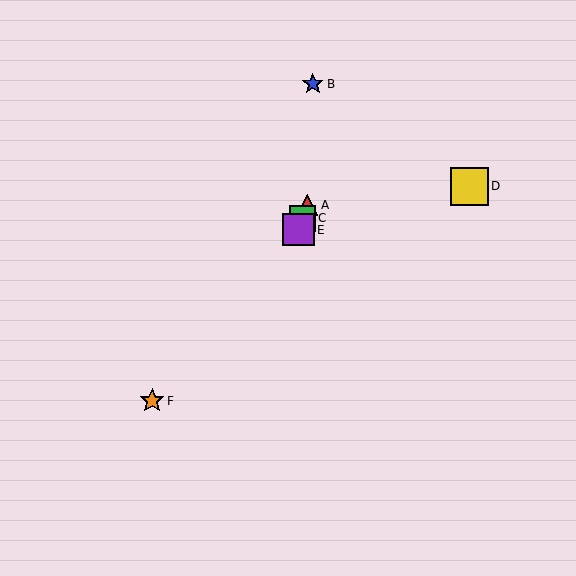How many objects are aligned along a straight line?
3 objects (A, C, E) are aligned along a straight line.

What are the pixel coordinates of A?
Object A is at (307, 205).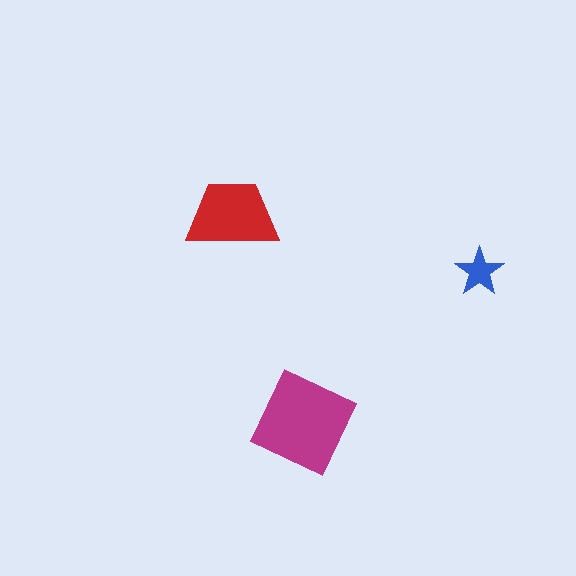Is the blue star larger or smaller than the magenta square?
Smaller.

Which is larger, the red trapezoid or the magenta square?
The magenta square.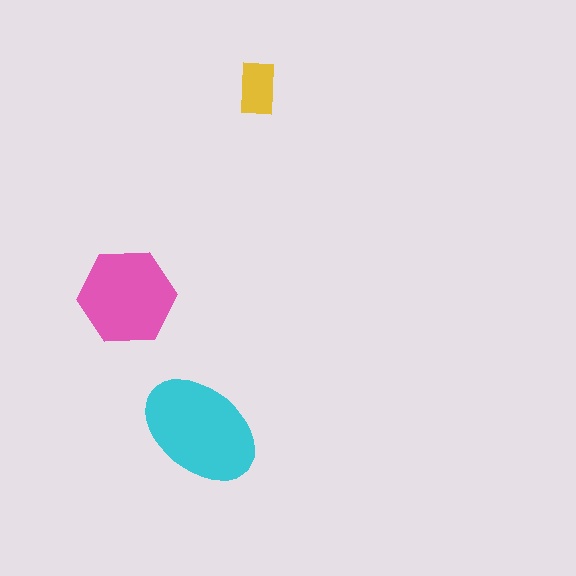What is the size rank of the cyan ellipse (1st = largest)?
1st.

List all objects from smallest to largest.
The yellow rectangle, the pink hexagon, the cyan ellipse.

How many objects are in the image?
There are 3 objects in the image.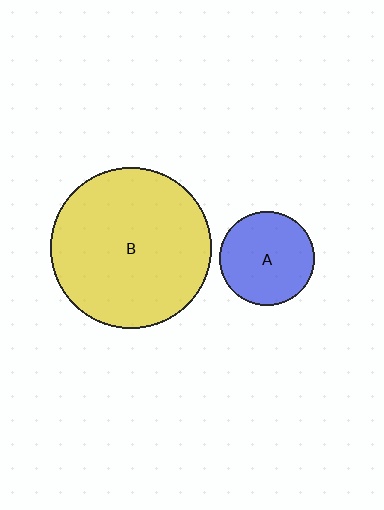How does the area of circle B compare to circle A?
Approximately 2.9 times.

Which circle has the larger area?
Circle B (yellow).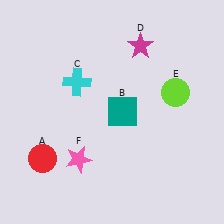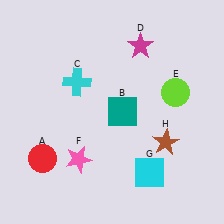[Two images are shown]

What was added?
A cyan square (G), a brown star (H) were added in Image 2.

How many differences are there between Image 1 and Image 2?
There are 2 differences between the two images.